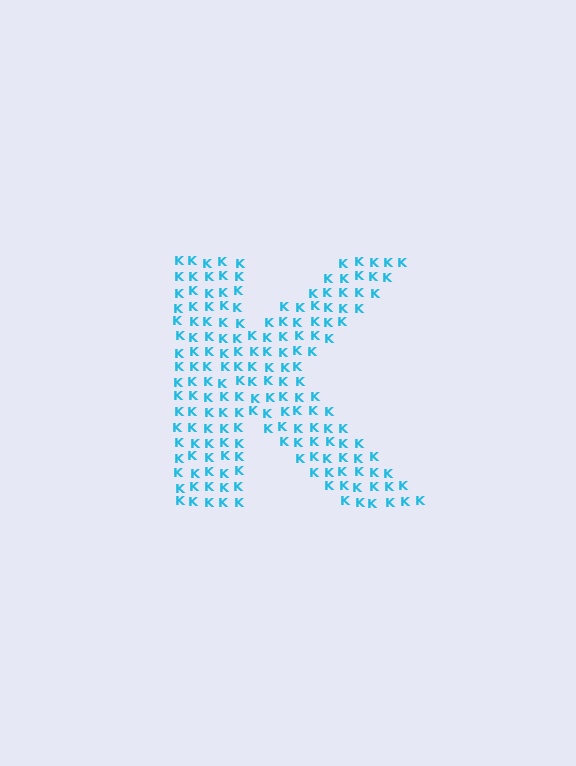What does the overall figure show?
The overall figure shows the letter K.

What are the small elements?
The small elements are letter K's.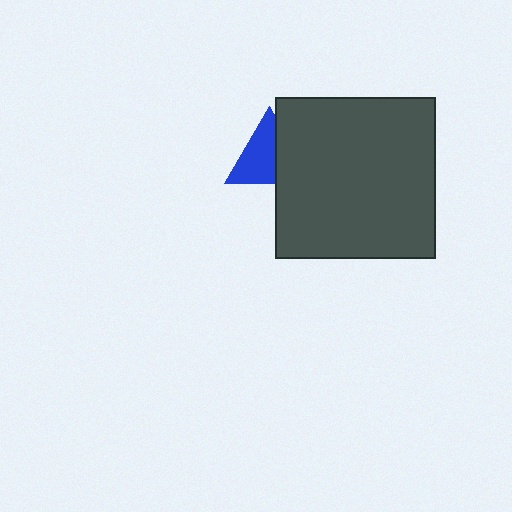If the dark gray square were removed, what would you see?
You would see the complete blue triangle.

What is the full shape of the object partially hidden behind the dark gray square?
The partially hidden object is a blue triangle.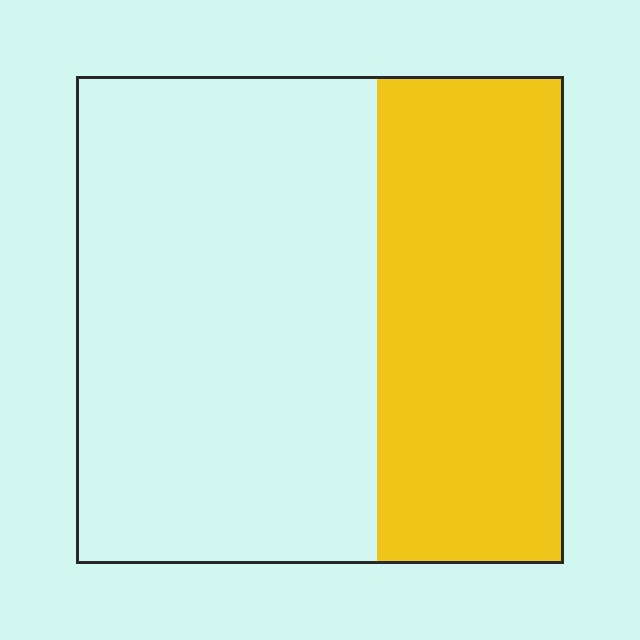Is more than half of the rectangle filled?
No.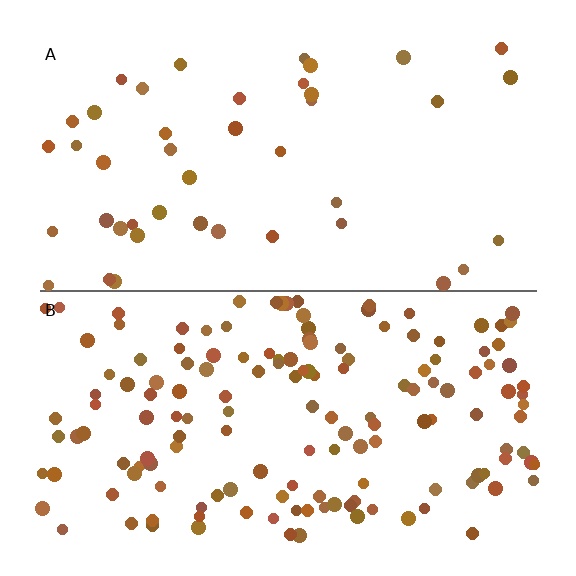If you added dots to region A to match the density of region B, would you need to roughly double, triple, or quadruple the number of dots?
Approximately quadruple.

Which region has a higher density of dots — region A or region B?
B (the bottom).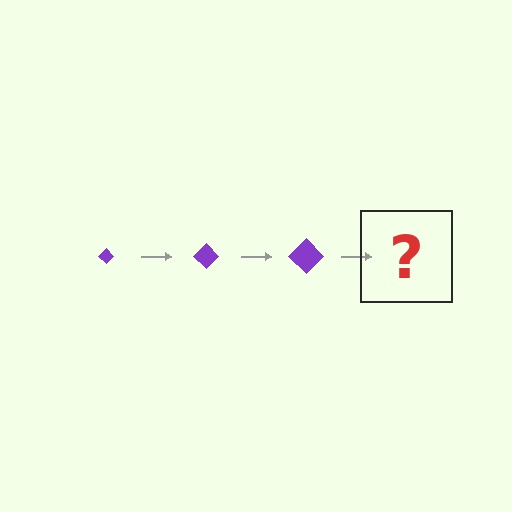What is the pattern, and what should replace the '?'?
The pattern is that the diamond gets progressively larger each step. The '?' should be a purple diamond, larger than the previous one.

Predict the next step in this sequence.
The next step is a purple diamond, larger than the previous one.